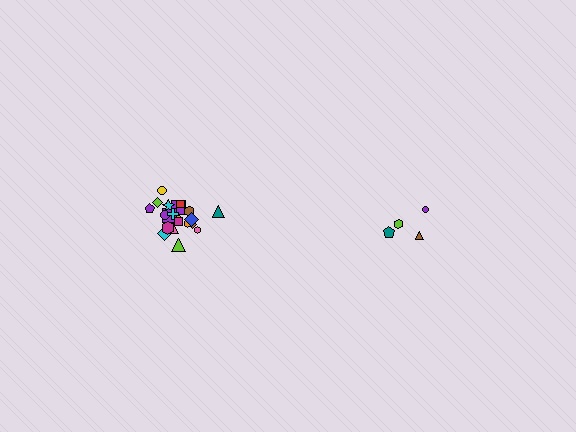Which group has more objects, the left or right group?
The left group.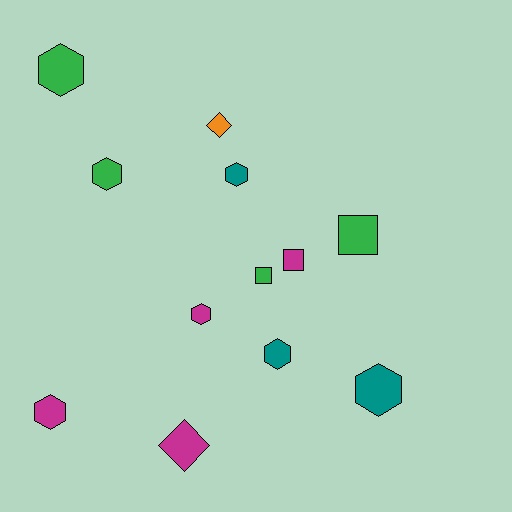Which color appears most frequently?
Magenta, with 4 objects.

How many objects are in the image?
There are 12 objects.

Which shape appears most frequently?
Hexagon, with 7 objects.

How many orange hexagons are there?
There are no orange hexagons.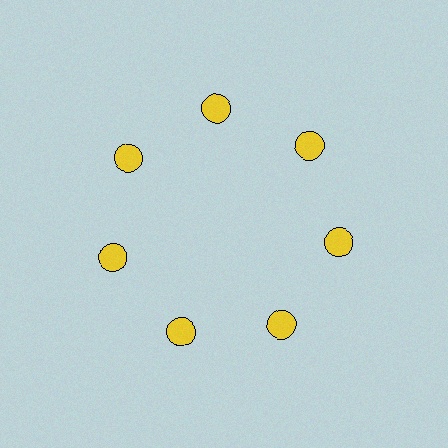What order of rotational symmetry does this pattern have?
This pattern has 7-fold rotational symmetry.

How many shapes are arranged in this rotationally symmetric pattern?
There are 7 shapes, arranged in 7 groups of 1.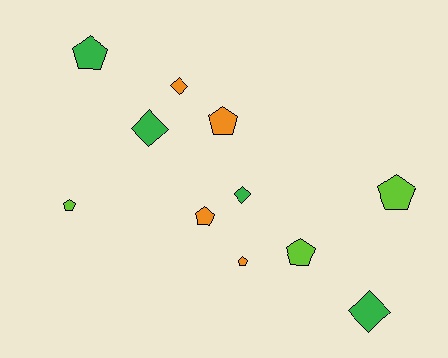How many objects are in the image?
There are 11 objects.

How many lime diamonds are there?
There are no lime diamonds.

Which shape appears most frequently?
Pentagon, with 7 objects.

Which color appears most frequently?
Green, with 4 objects.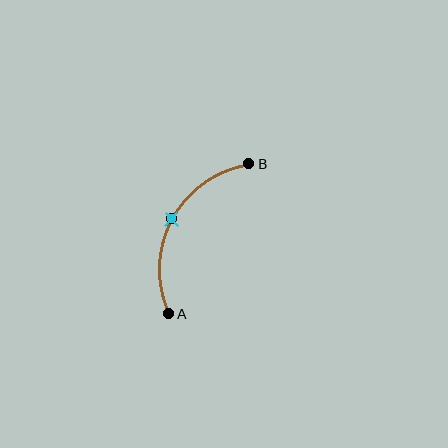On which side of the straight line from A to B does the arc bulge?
The arc bulges to the left of the straight line connecting A and B.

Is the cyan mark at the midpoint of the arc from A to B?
Yes. The cyan mark lies on the arc at equal arc-length from both A and B — it is the arc midpoint.